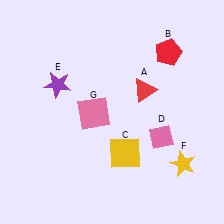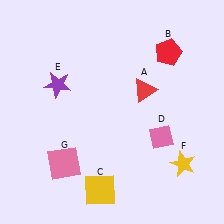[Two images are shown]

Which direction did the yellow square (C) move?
The yellow square (C) moved down.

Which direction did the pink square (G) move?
The pink square (G) moved down.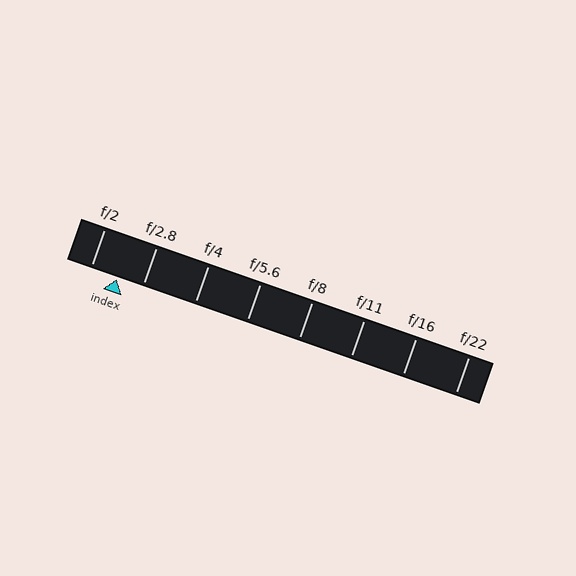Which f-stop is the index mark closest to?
The index mark is closest to f/2.8.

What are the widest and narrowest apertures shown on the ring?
The widest aperture shown is f/2 and the narrowest is f/22.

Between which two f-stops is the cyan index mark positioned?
The index mark is between f/2 and f/2.8.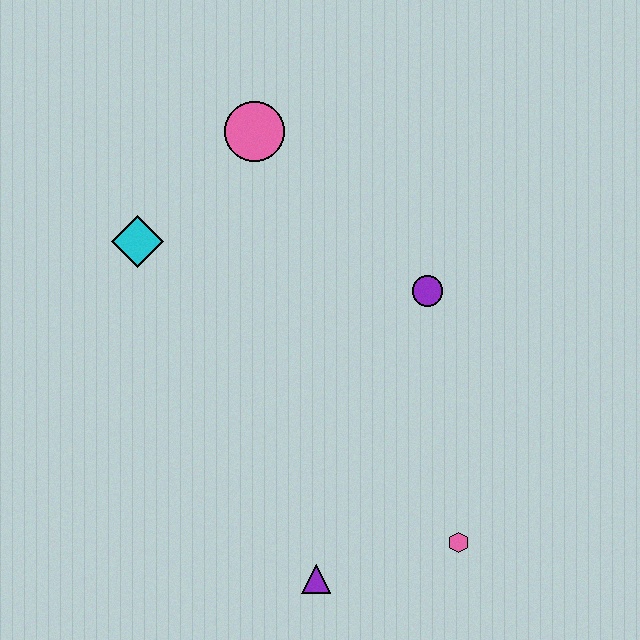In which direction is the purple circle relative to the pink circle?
The purple circle is to the right of the pink circle.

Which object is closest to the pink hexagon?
The purple triangle is closest to the pink hexagon.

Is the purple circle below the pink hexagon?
No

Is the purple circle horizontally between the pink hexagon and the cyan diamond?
Yes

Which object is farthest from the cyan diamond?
The pink hexagon is farthest from the cyan diamond.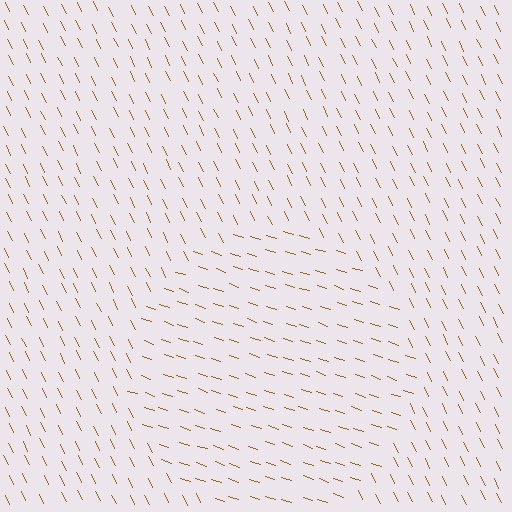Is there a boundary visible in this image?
Yes, there is a texture boundary formed by a change in line orientation.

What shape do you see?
I see a circle.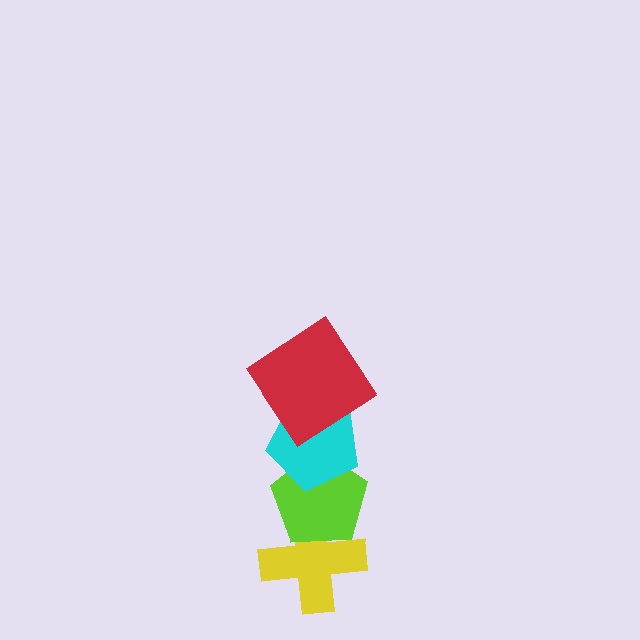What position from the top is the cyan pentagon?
The cyan pentagon is 2nd from the top.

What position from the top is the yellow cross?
The yellow cross is 4th from the top.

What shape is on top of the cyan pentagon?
The red diamond is on top of the cyan pentagon.